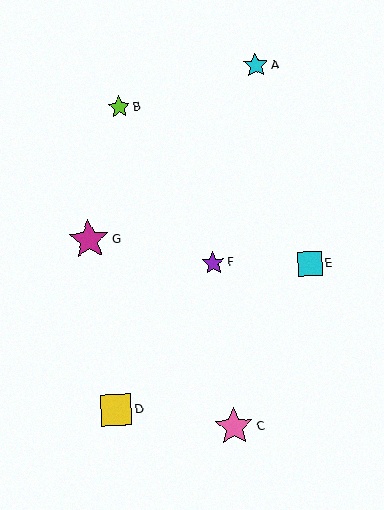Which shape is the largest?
The magenta star (labeled G) is the largest.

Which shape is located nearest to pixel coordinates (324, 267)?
The cyan square (labeled E) at (310, 264) is nearest to that location.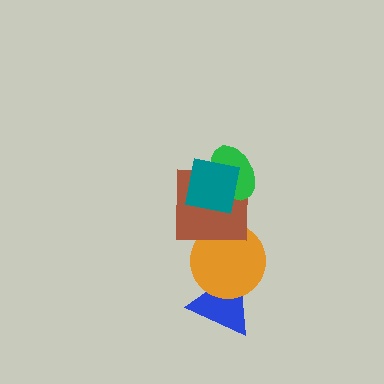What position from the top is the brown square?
The brown square is 3rd from the top.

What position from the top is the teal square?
The teal square is 1st from the top.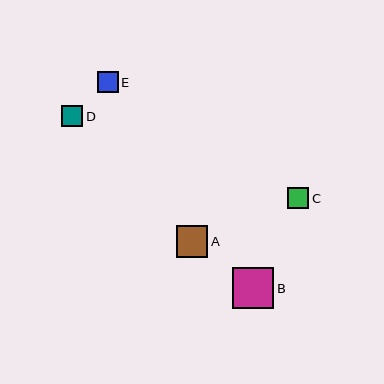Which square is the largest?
Square B is the largest with a size of approximately 41 pixels.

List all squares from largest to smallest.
From largest to smallest: B, A, E, D, C.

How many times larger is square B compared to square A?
Square B is approximately 1.3 times the size of square A.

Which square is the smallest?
Square C is the smallest with a size of approximately 21 pixels.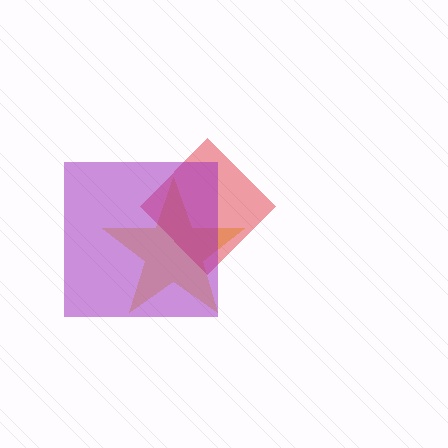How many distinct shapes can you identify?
There are 3 distinct shapes: a yellow star, a red diamond, a purple square.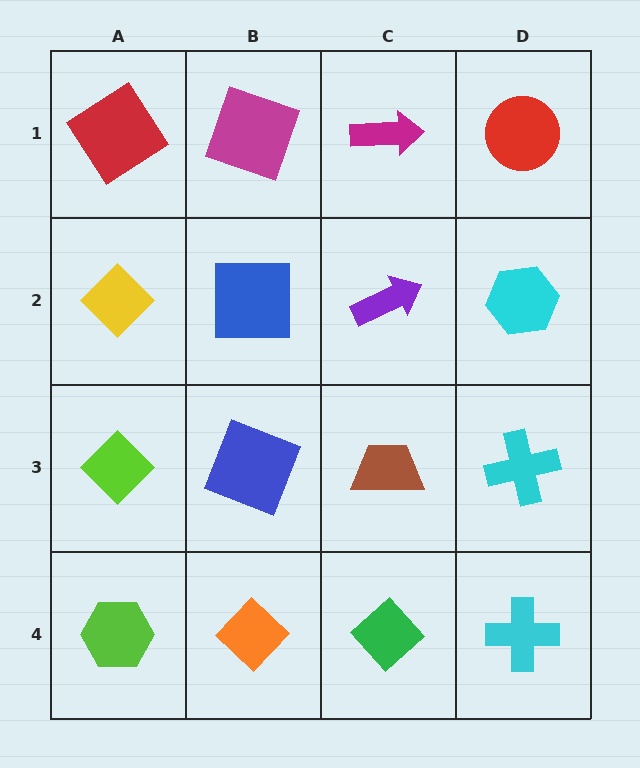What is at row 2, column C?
A purple arrow.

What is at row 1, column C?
A magenta arrow.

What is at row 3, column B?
A blue square.